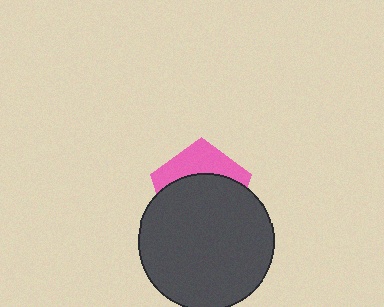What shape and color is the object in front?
The object in front is a dark gray circle.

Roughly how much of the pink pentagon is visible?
A small part of it is visible (roughly 35%).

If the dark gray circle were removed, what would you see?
You would see the complete pink pentagon.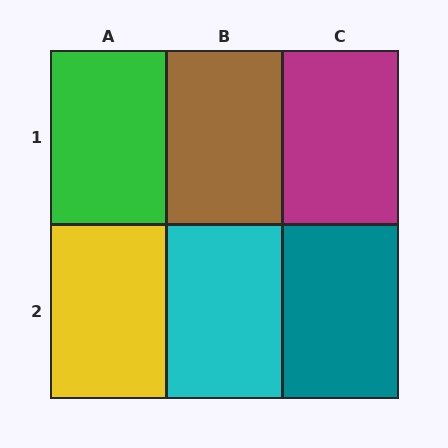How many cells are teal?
1 cell is teal.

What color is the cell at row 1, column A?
Green.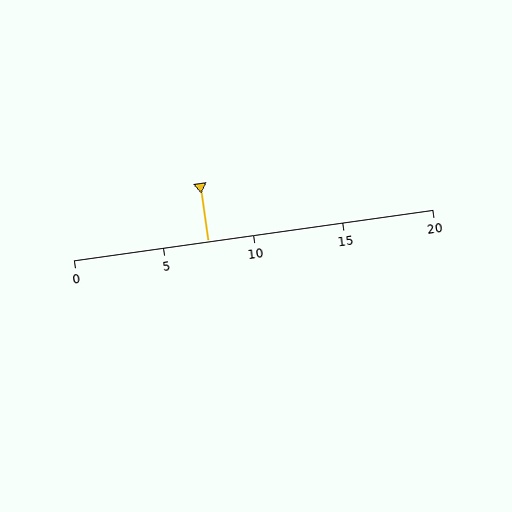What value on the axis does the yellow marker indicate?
The marker indicates approximately 7.5.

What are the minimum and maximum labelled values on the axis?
The axis runs from 0 to 20.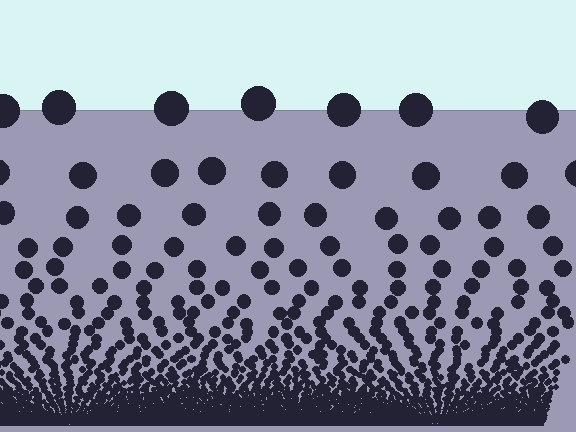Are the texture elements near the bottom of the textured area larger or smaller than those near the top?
Smaller. The gradient is inverted — elements near the bottom are smaller and denser.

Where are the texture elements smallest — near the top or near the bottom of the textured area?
Near the bottom.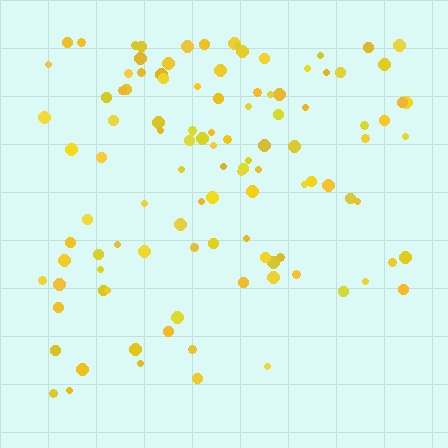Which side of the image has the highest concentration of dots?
The top.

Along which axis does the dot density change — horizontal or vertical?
Vertical.